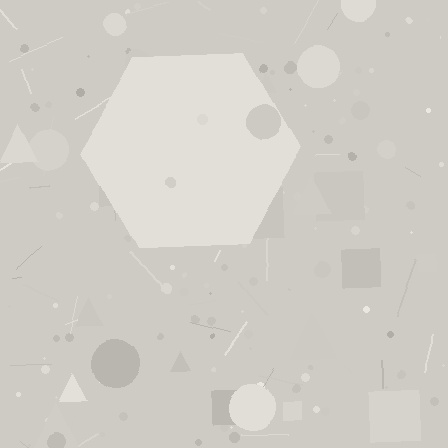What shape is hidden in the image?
A hexagon is hidden in the image.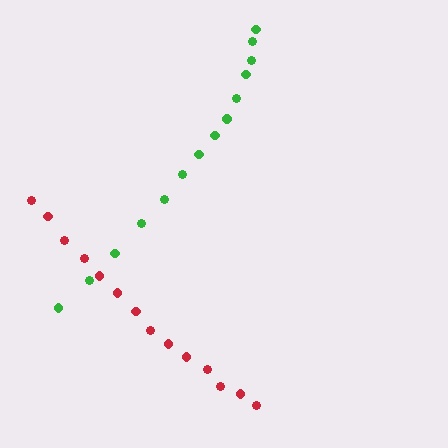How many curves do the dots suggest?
There are 2 distinct paths.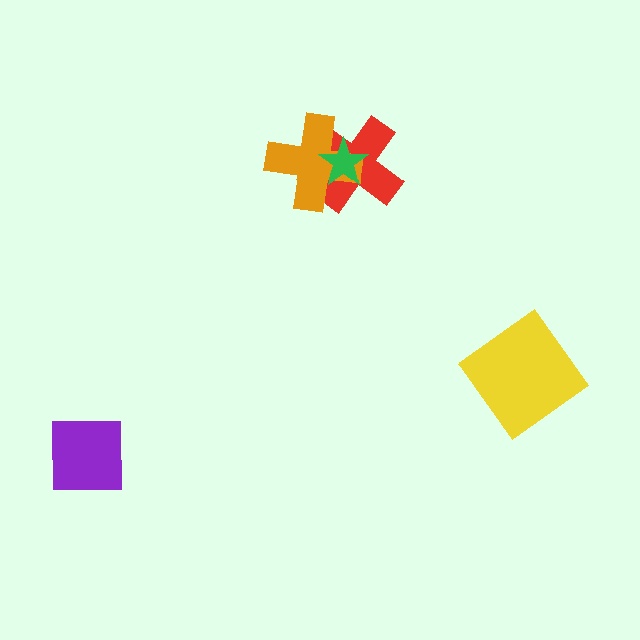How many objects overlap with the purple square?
0 objects overlap with the purple square.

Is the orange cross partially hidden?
Yes, it is partially covered by another shape.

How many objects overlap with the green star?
2 objects overlap with the green star.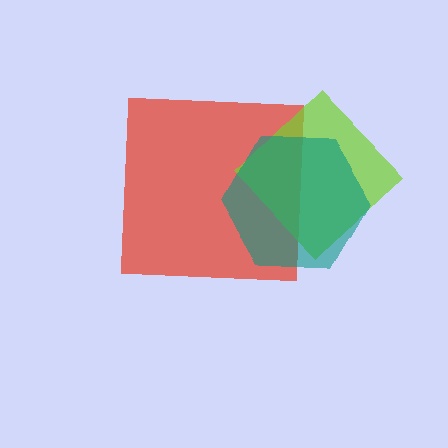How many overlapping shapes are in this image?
There are 3 overlapping shapes in the image.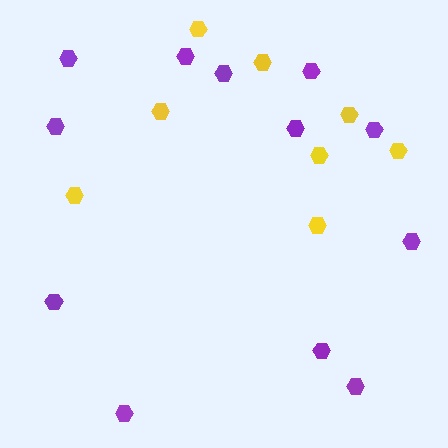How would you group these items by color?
There are 2 groups: one group of purple hexagons (12) and one group of yellow hexagons (8).